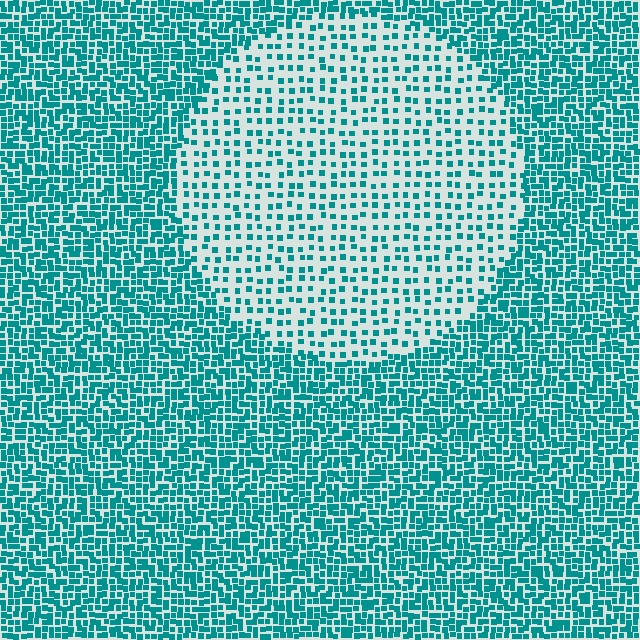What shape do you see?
I see a circle.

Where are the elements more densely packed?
The elements are more densely packed outside the circle boundary.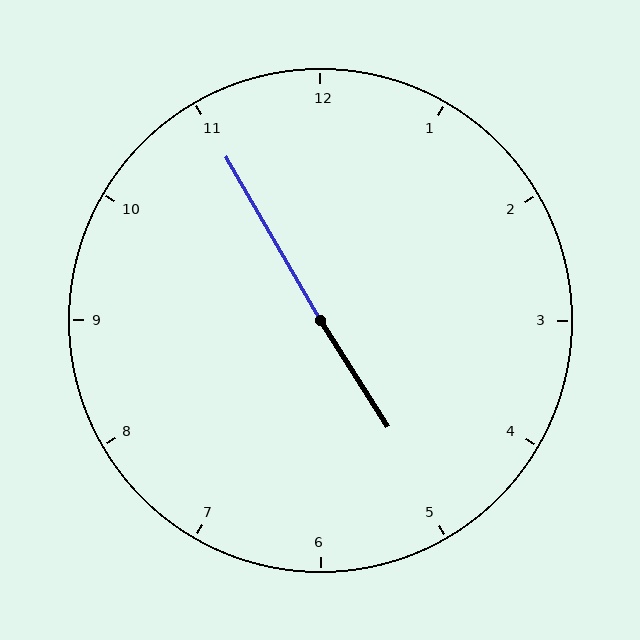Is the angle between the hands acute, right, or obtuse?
It is obtuse.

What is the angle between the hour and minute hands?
Approximately 178 degrees.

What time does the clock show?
4:55.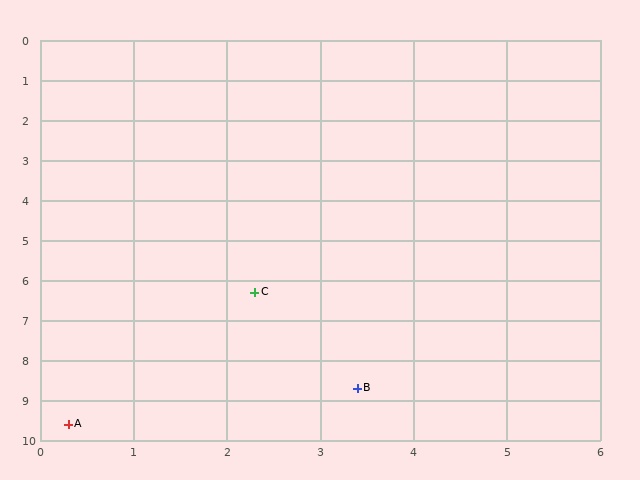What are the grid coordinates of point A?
Point A is at approximately (0.3, 9.6).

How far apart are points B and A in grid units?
Points B and A are about 3.2 grid units apart.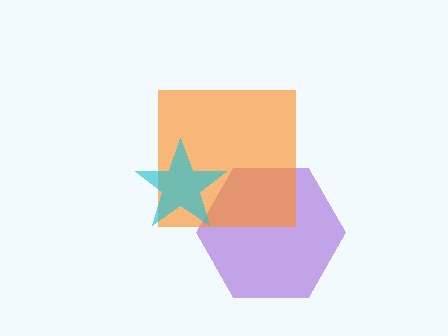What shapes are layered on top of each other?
The layered shapes are: a purple hexagon, an orange square, a cyan star.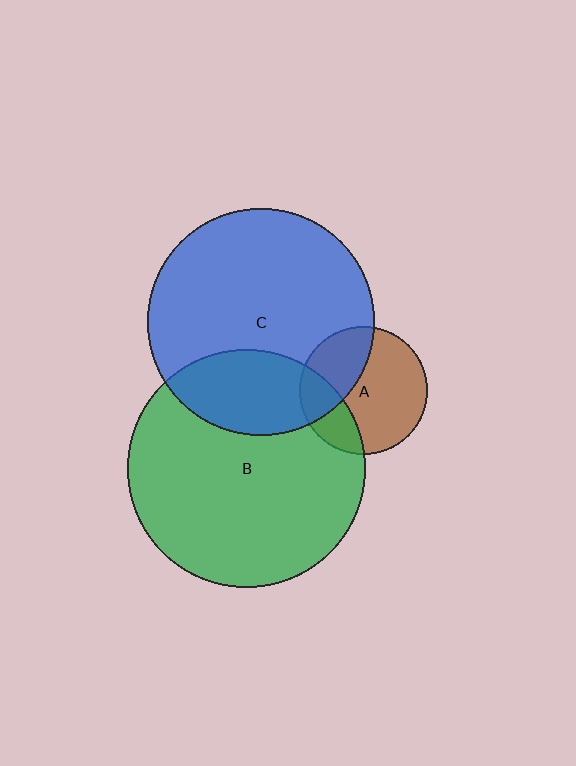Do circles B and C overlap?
Yes.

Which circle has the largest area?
Circle B (green).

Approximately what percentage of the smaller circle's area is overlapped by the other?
Approximately 25%.